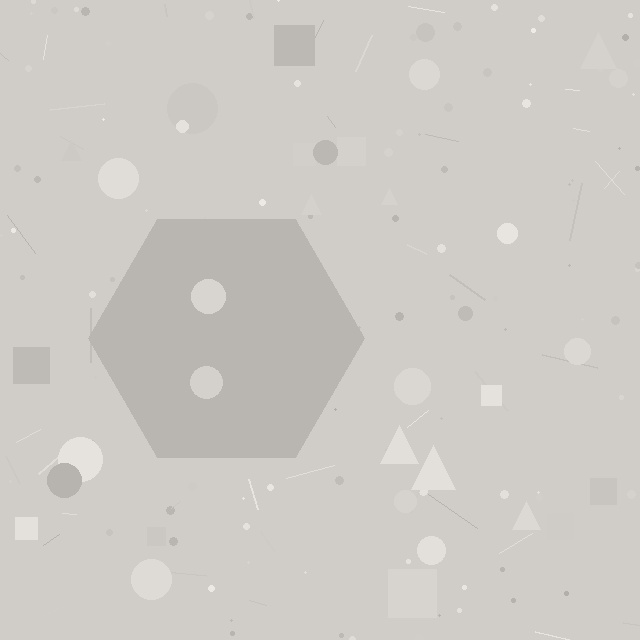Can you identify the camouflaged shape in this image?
The camouflaged shape is a hexagon.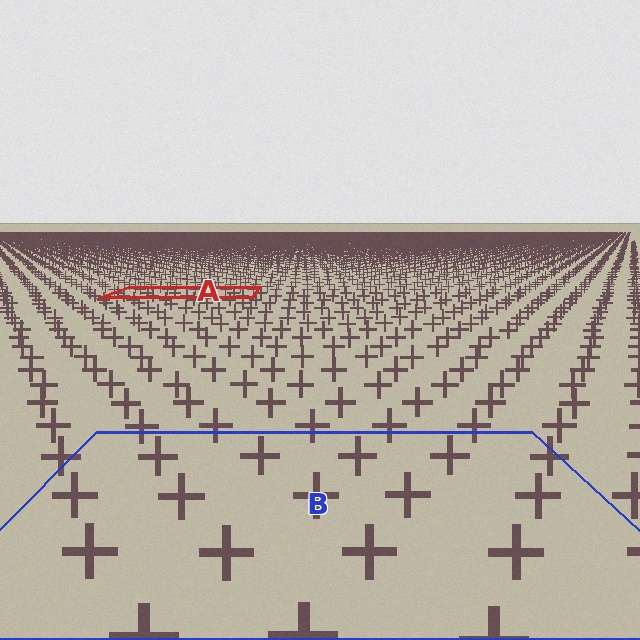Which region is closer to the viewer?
Region B is closer. The texture elements there are larger and more spread out.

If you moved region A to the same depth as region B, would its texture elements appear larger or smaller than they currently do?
They would appear larger. At a closer depth, the same texture elements are projected at a bigger on-screen size.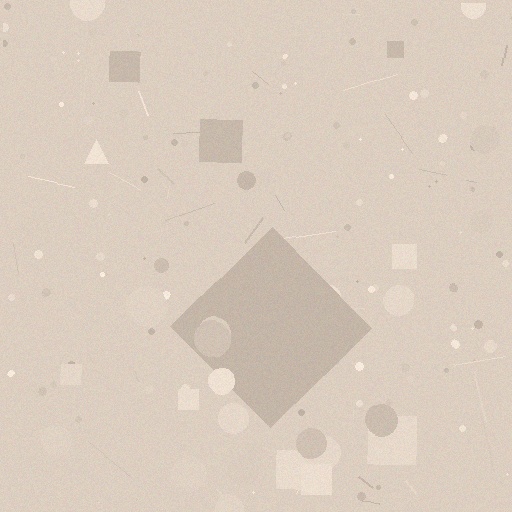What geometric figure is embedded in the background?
A diamond is embedded in the background.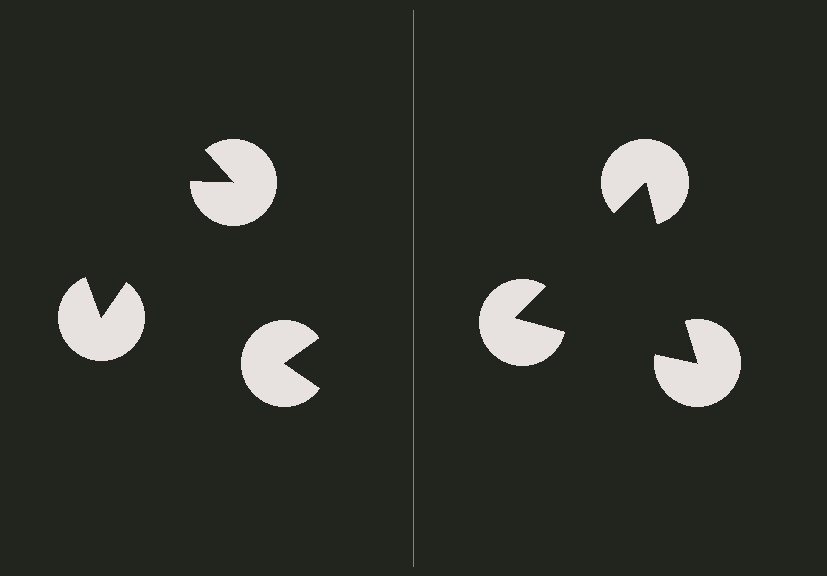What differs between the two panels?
The pac-man discs are positioned identically on both sides; only the wedge orientations differ. On the right they align to a triangle; on the left they are misaligned.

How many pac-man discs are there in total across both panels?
6 — 3 on each side.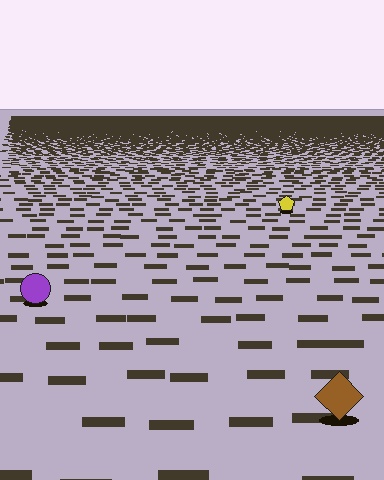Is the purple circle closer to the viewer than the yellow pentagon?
Yes. The purple circle is closer — you can tell from the texture gradient: the ground texture is coarser near it.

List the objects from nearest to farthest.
From nearest to farthest: the brown diamond, the purple circle, the yellow pentagon.